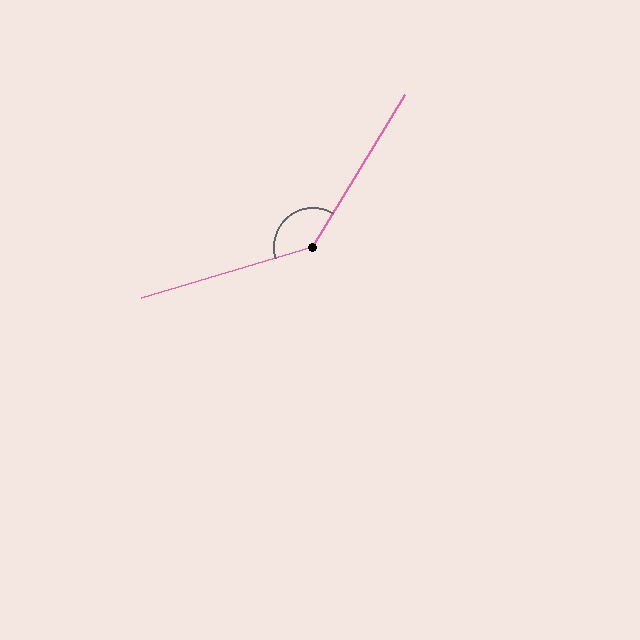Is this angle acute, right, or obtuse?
It is obtuse.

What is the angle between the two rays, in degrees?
Approximately 138 degrees.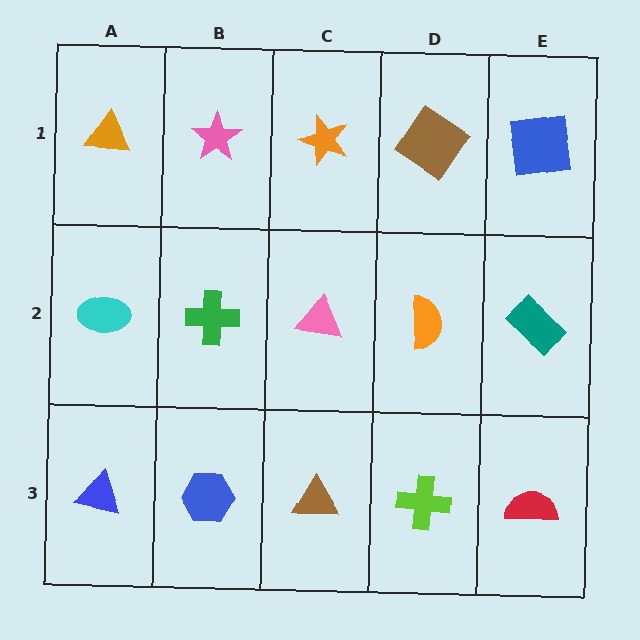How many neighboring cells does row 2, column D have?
4.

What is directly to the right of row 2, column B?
A pink triangle.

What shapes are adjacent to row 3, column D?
An orange semicircle (row 2, column D), a brown triangle (row 3, column C), a red semicircle (row 3, column E).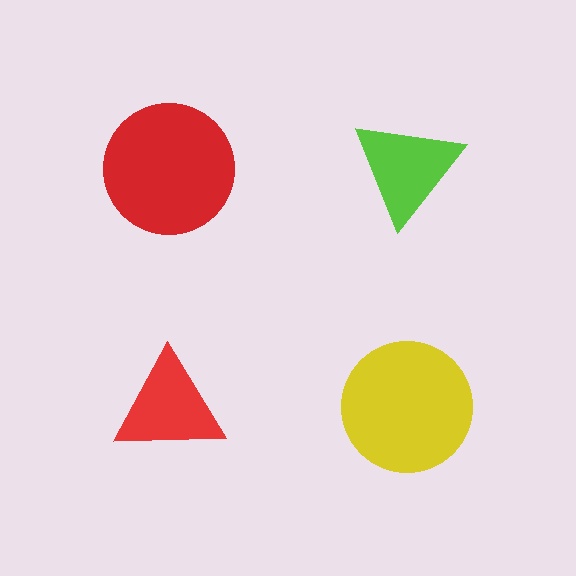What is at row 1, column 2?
A lime triangle.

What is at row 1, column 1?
A red circle.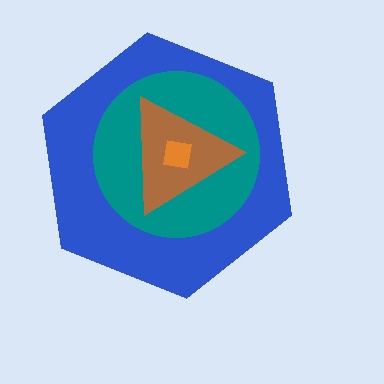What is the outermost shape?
The blue hexagon.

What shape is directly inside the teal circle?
The brown triangle.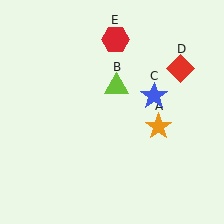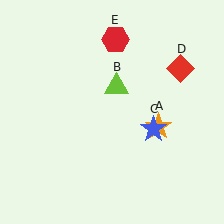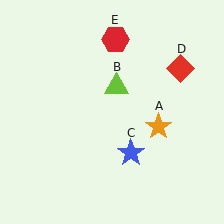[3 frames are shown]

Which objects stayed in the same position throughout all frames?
Orange star (object A) and lime triangle (object B) and red diamond (object D) and red hexagon (object E) remained stationary.